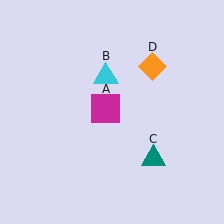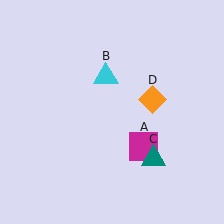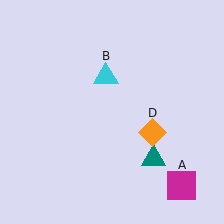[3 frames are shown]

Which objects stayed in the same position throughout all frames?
Cyan triangle (object B) and teal triangle (object C) remained stationary.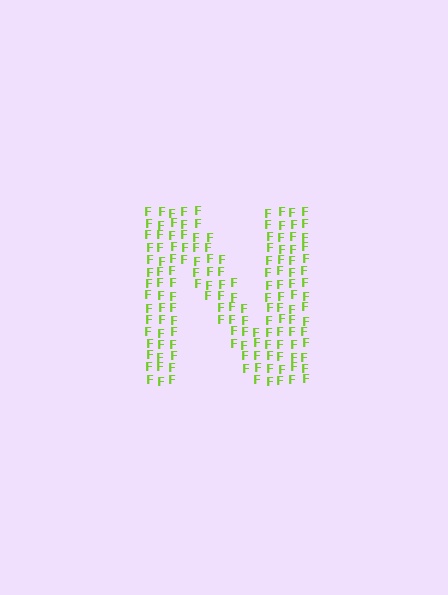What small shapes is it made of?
It is made of small letter F's.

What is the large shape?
The large shape is the letter N.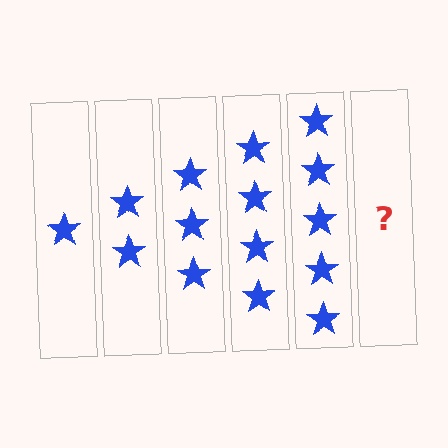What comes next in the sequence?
The next element should be 6 stars.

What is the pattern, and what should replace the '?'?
The pattern is that each step adds one more star. The '?' should be 6 stars.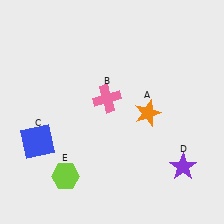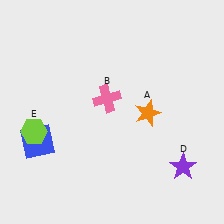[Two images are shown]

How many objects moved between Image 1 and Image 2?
1 object moved between the two images.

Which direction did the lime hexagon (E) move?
The lime hexagon (E) moved up.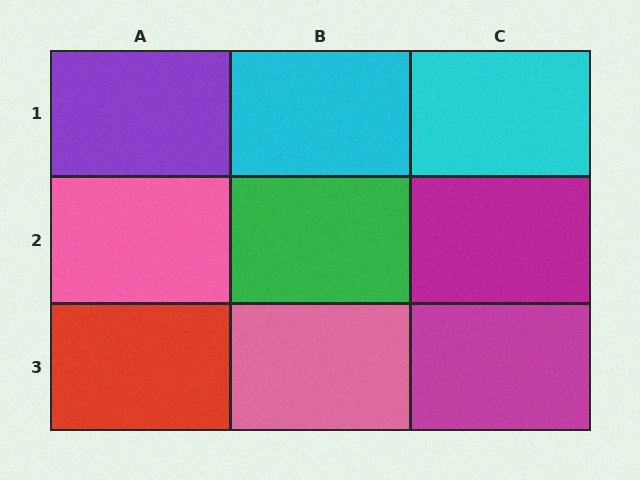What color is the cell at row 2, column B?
Green.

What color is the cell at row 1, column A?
Purple.